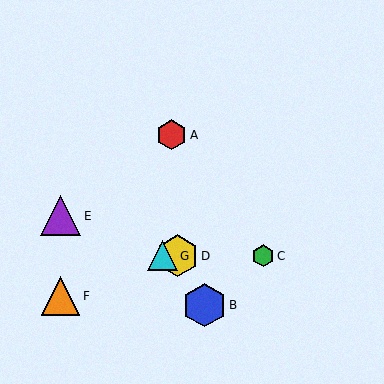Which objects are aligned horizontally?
Objects C, D, G are aligned horizontally.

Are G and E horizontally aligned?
No, G is at y≈256 and E is at y≈216.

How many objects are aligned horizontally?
3 objects (C, D, G) are aligned horizontally.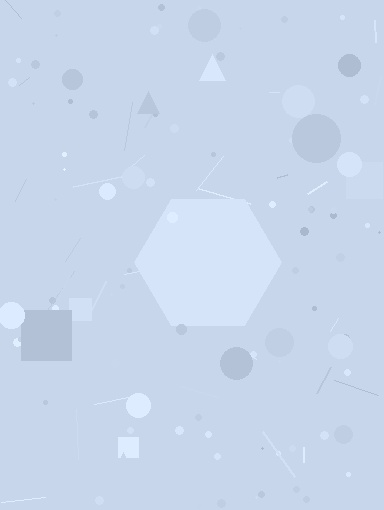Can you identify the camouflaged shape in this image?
The camouflaged shape is a hexagon.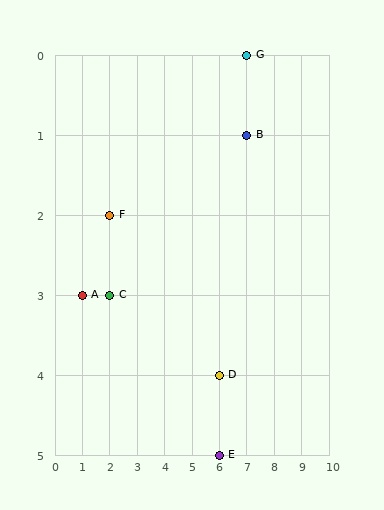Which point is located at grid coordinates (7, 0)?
Point G is at (7, 0).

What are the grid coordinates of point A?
Point A is at grid coordinates (1, 3).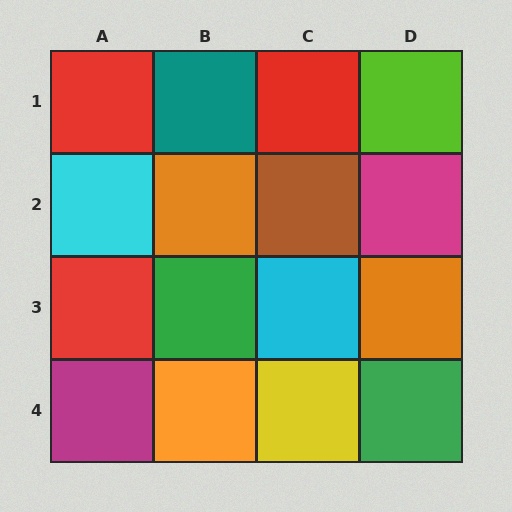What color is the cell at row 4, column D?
Green.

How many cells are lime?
1 cell is lime.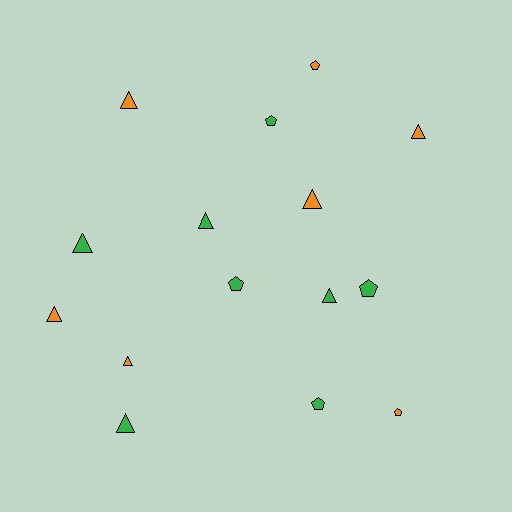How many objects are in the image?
There are 15 objects.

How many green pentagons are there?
There are 4 green pentagons.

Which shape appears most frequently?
Triangle, with 9 objects.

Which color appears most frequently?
Green, with 8 objects.